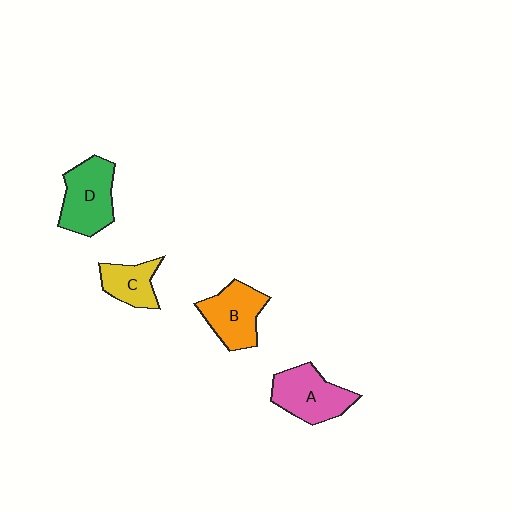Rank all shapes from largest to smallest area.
From largest to smallest: D (green), A (pink), B (orange), C (yellow).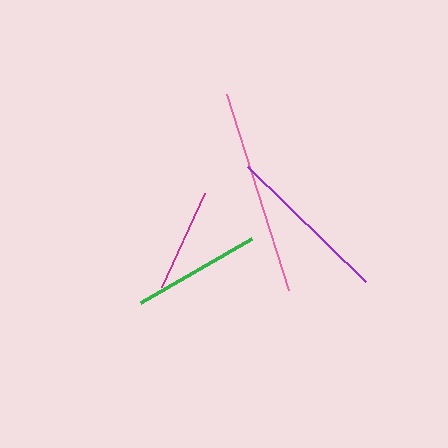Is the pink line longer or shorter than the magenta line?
The pink line is longer than the magenta line.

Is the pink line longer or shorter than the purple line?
The pink line is longer than the purple line.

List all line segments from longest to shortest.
From longest to shortest: pink, purple, green, magenta.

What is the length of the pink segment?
The pink segment is approximately 206 pixels long.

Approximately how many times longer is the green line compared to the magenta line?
The green line is approximately 1.2 times the length of the magenta line.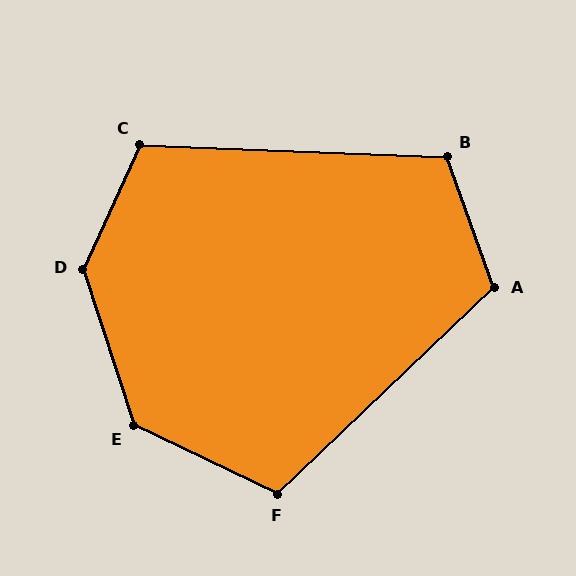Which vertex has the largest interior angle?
D, at approximately 137 degrees.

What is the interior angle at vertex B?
Approximately 112 degrees (obtuse).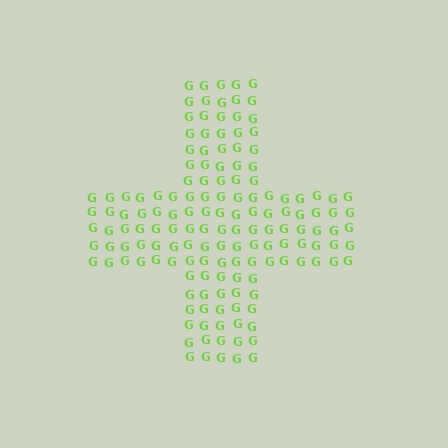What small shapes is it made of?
It is made of small letter G's.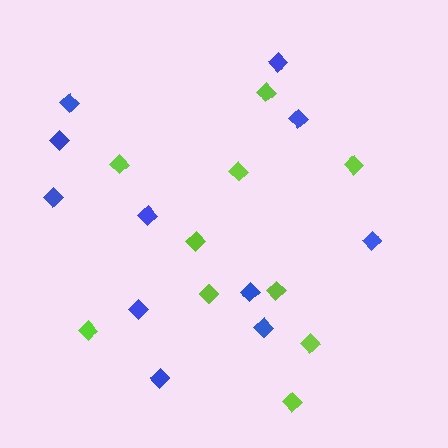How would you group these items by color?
There are 2 groups: one group of blue diamonds (11) and one group of lime diamonds (10).